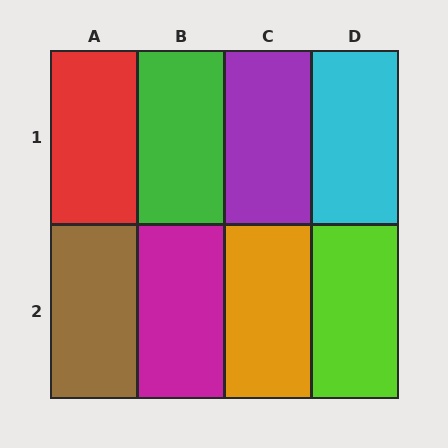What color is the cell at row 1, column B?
Green.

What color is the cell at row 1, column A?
Red.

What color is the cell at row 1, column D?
Cyan.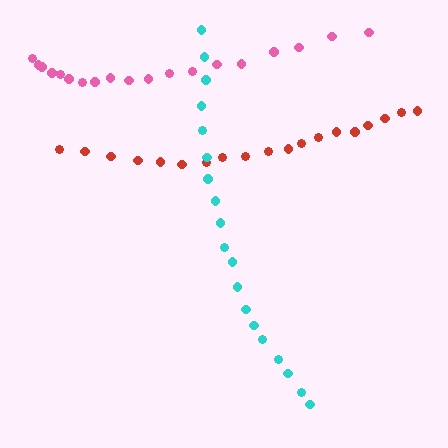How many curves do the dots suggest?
There are 3 distinct paths.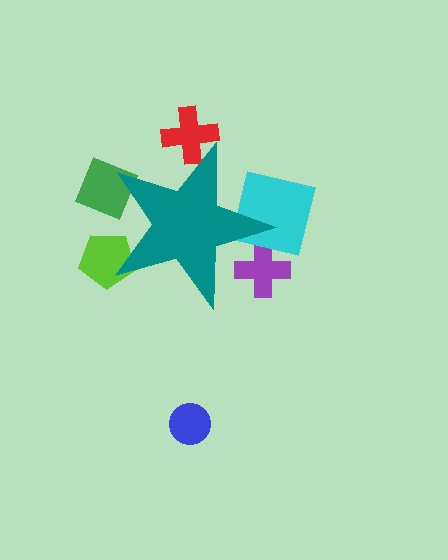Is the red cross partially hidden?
Yes, the red cross is partially hidden behind the teal star.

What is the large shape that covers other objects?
A teal star.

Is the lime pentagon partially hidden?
Yes, the lime pentagon is partially hidden behind the teal star.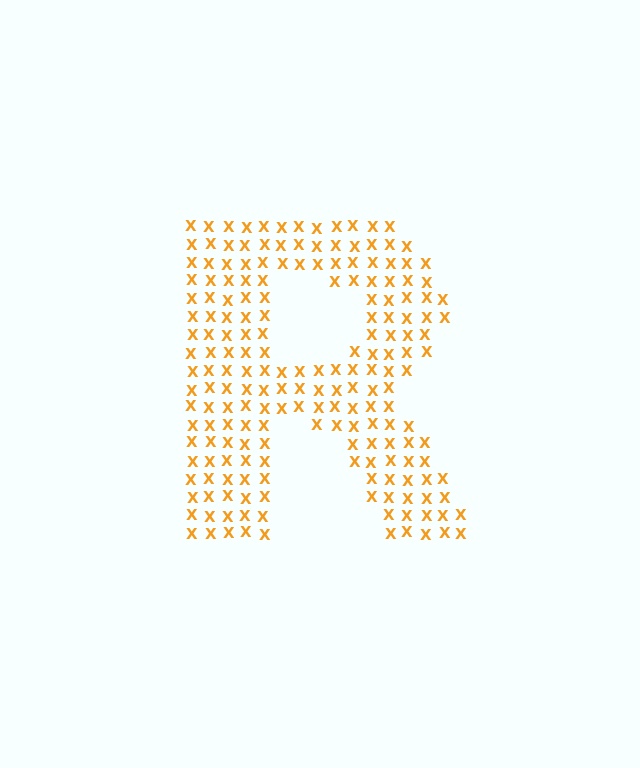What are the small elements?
The small elements are letter X's.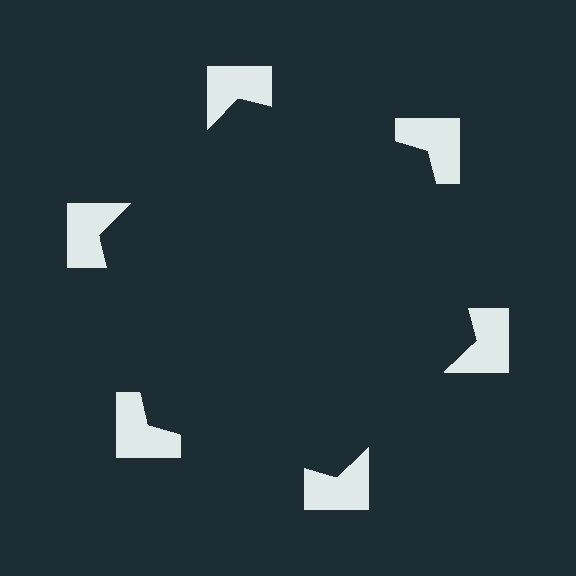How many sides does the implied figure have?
6 sides.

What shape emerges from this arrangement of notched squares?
An illusory hexagon — its edges are inferred from the aligned wedge cuts in the notched squares, not physically drawn.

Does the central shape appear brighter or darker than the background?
It typically appears slightly darker than the background, even though no actual brightness change is drawn.